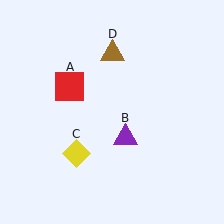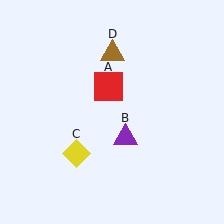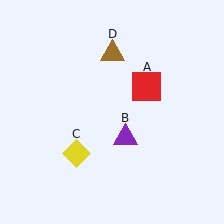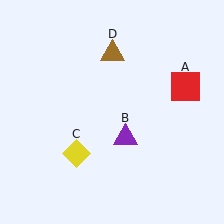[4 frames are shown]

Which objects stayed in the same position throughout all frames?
Purple triangle (object B) and yellow diamond (object C) and brown triangle (object D) remained stationary.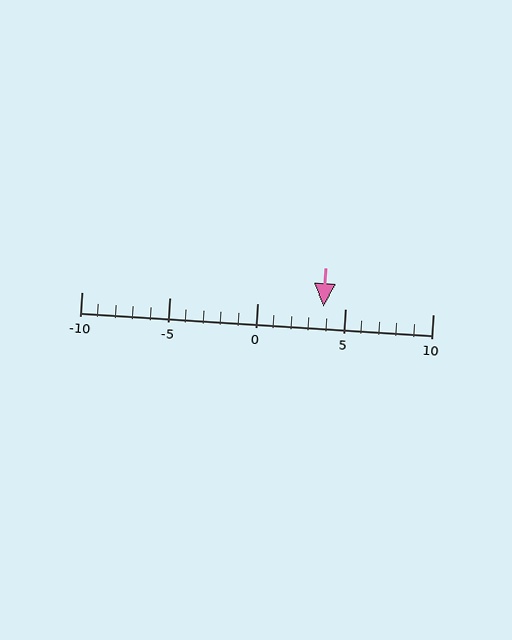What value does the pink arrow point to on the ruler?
The pink arrow points to approximately 4.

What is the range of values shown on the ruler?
The ruler shows values from -10 to 10.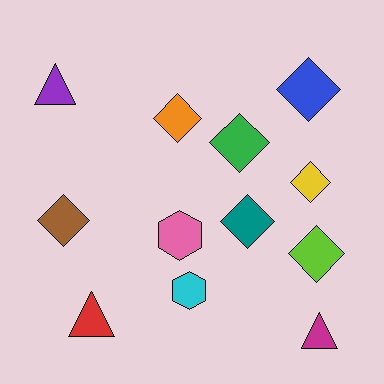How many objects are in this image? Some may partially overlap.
There are 12 objects.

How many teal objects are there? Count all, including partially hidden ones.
There is 1 teal object.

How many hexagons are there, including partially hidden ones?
There are 2 hexagons.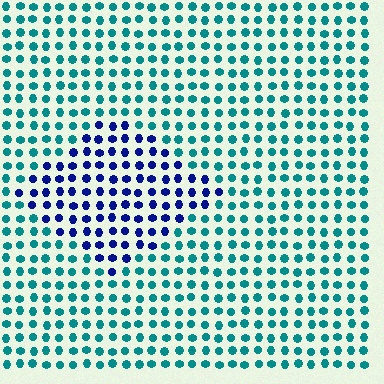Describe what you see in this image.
The image is filled with small teal elements in a uniform arrangement. A diamond-shaped region is visible where the elements are tinted to a slightly different hue, forming a subtle color boundary.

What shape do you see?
I see a diamond.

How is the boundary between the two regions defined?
The boundary is defined purely by a slight shift in hue (about 56 degrees). Spacing, size, and orientation are identical on both sides.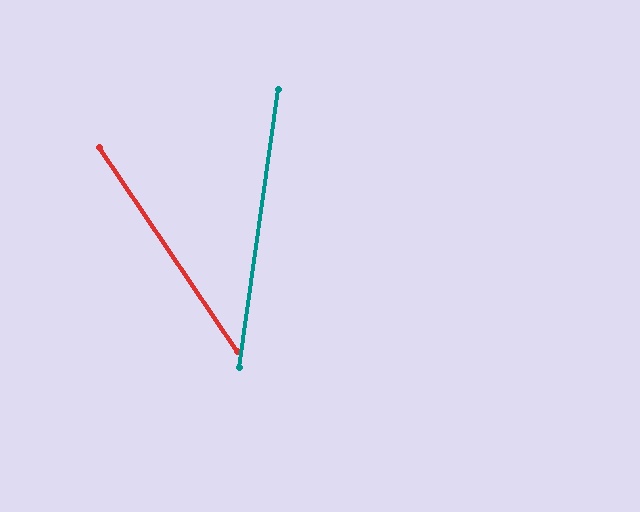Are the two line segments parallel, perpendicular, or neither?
Neither parallel nor perpendicular — they differ by about 42°.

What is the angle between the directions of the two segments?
Approximately 42 degrees.